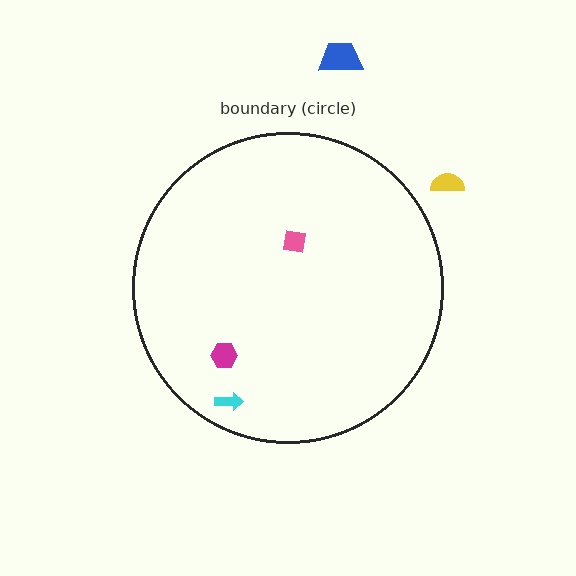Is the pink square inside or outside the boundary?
Inside.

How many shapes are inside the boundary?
3 inside, 2 outside.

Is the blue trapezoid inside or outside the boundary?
Outside.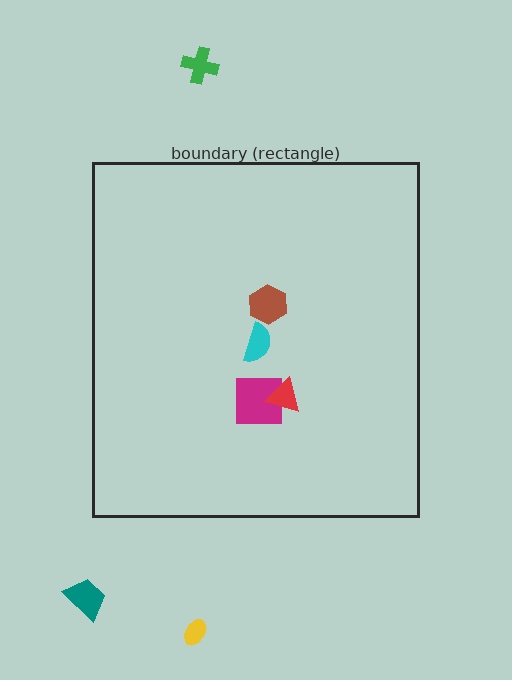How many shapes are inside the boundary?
4 inside, 3 outside.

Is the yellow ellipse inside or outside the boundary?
Outside.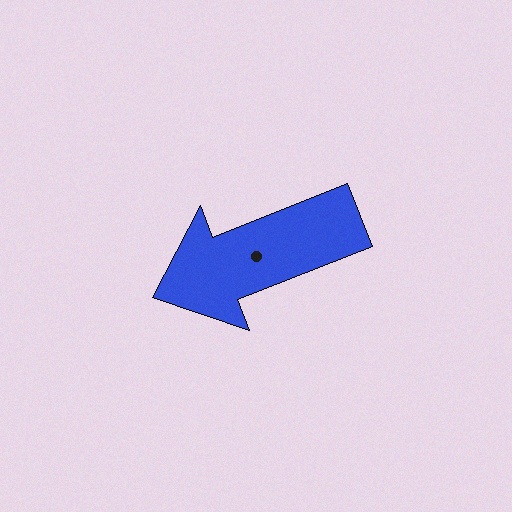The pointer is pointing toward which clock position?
Roughly 8 o'clock.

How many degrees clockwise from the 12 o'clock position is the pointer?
Approximately 248 degrees.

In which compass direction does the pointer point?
West.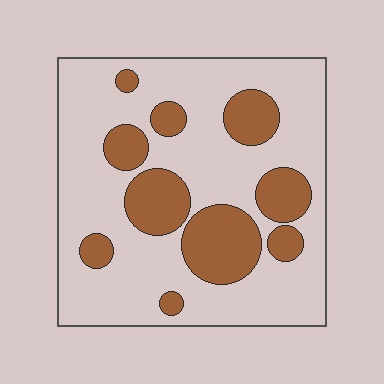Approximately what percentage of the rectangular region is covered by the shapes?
Approximately 25%.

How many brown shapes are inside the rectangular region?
10.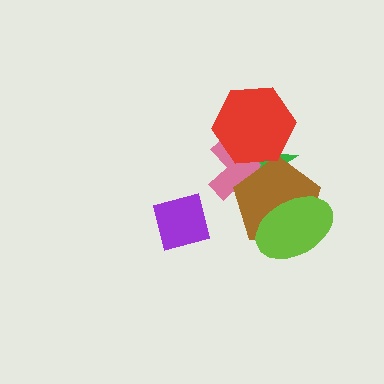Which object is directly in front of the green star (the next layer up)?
The brown pentagon is directly in front of the green star.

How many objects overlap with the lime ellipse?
1 object overlaps with the lime ellipse.